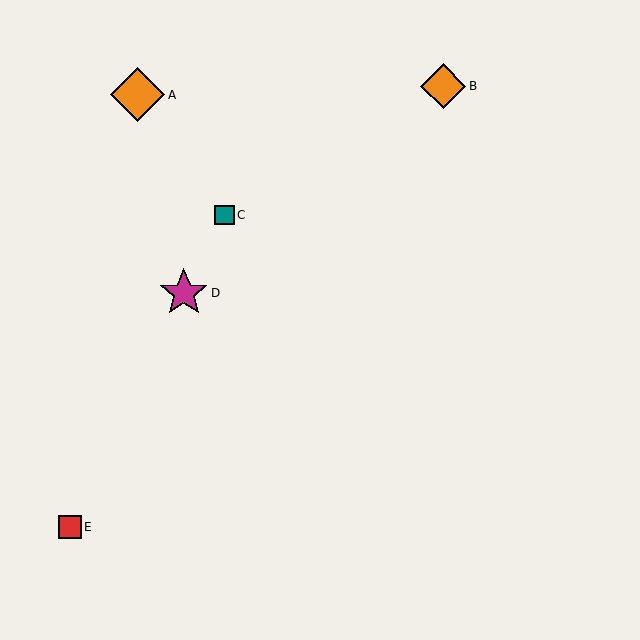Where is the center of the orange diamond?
The center of the orange diamond is at (443, 86).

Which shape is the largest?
The orange diamond (labeled A) is the largest.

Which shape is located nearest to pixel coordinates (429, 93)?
The orange diamond (labeled B) at (443, 86) is nearest to that location.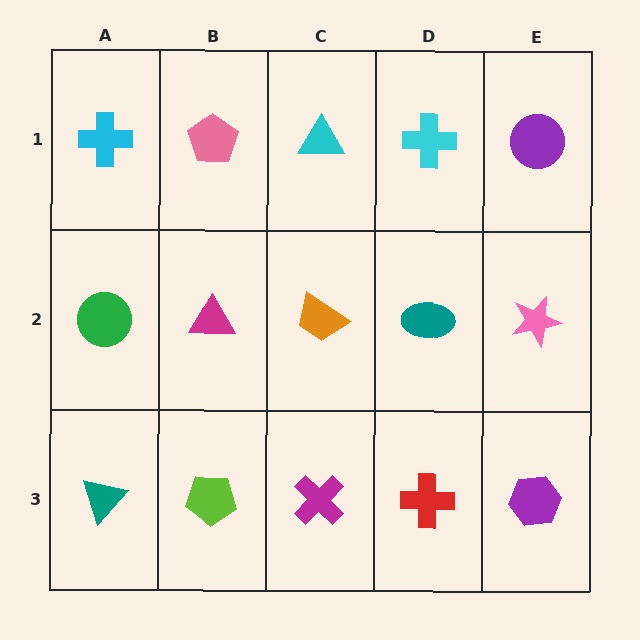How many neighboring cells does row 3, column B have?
3.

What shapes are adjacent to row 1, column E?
A pink star (row 2, column E), a cyan cross (row 1, column D).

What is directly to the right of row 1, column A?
A pink pentagon.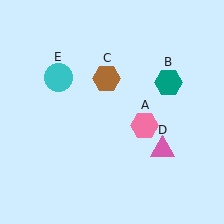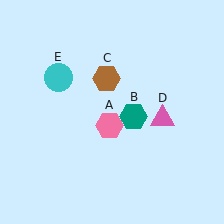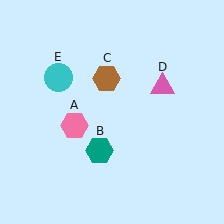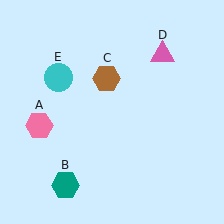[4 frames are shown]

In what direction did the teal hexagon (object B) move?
The teal hexagon (object B) moved down and to the left.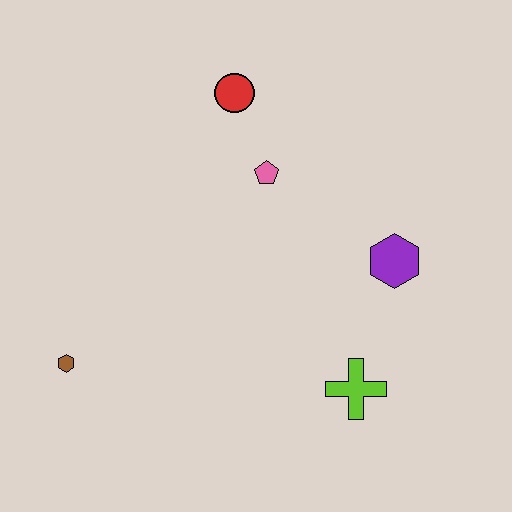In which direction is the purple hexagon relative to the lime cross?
The purple hexagon is above the lime cross.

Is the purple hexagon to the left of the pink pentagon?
No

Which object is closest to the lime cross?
The purple hexagon is closest to the lime cross.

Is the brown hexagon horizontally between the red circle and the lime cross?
No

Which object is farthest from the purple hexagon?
The brown hexagon is farthest from the purple hexagon.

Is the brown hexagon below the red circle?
Yes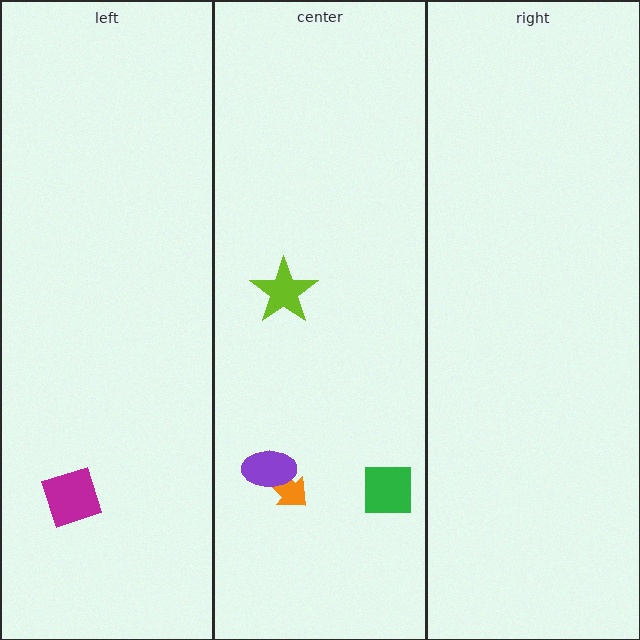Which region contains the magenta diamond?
The left region.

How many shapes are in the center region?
4.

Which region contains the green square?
The center region.